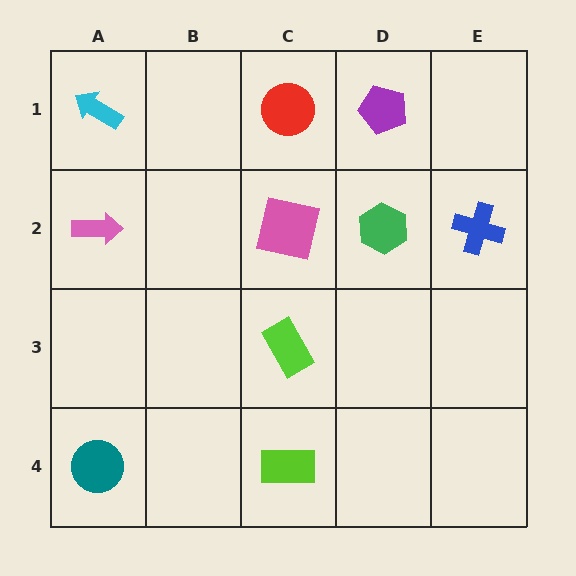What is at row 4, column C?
A lime rectangle.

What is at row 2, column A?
A pink arrow.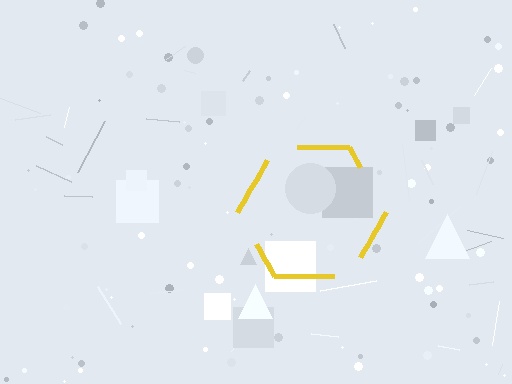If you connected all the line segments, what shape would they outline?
They would outline a hexagon.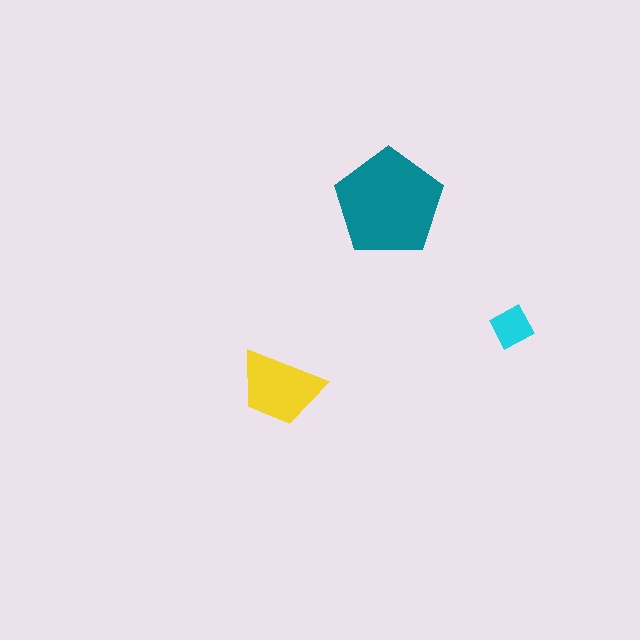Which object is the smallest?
The cyan diamond.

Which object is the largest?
The teal pentagon.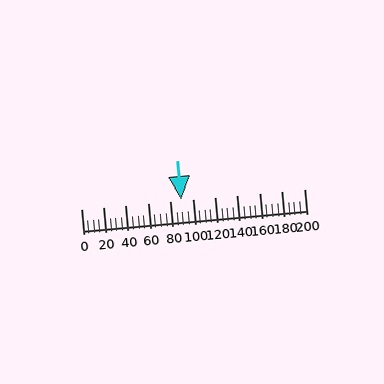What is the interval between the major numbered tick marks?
The major tick marks are spaced 20 units apart.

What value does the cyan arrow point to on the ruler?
The cyan arrow points to approximately 90.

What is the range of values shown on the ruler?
The ruler shows values from 0 to 200.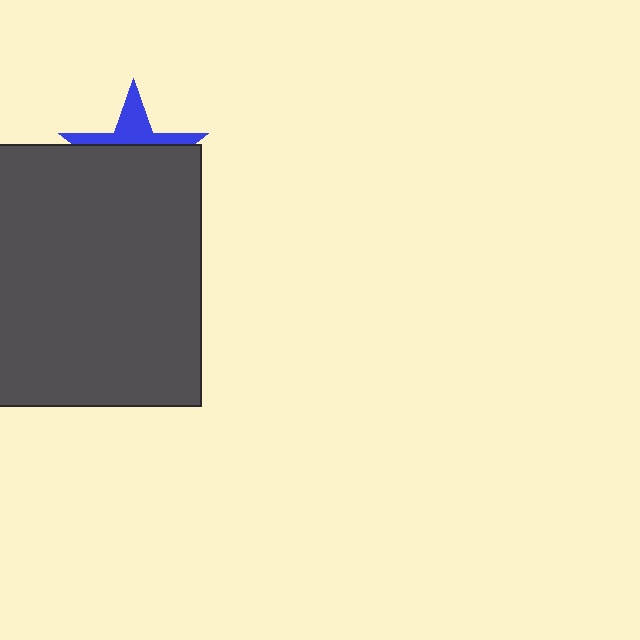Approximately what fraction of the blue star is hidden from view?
Roughly 67% of the blue star is hidden behind the dark gray square.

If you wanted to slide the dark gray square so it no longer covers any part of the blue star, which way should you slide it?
Slide it down — that is the most direct way to separate the two shapes.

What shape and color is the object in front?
The object in front is a dark gray square.